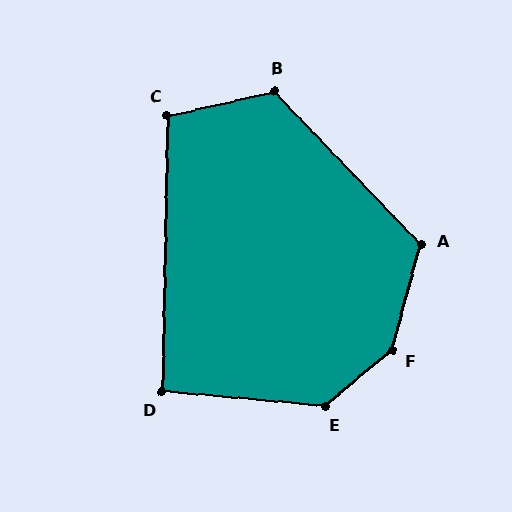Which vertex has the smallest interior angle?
D, at approximately 94 degrees.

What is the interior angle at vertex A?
Approximately 121 degrees (obtuse).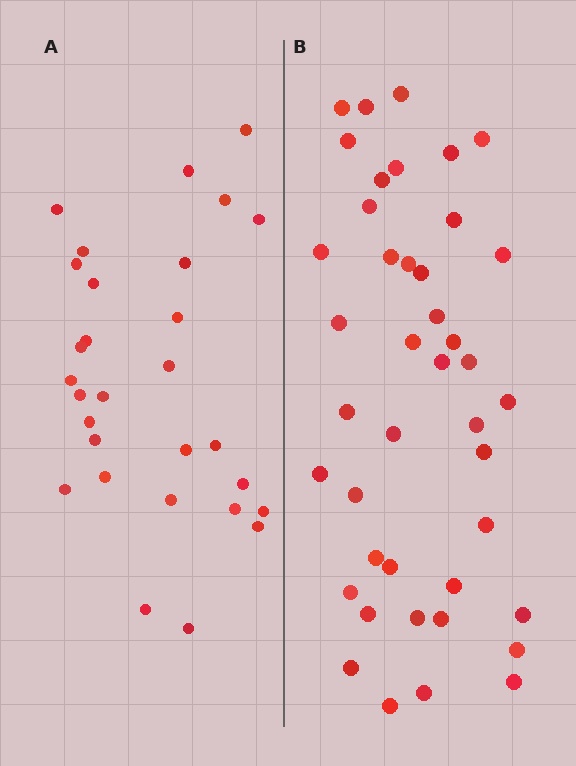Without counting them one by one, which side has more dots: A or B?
Region B (the right region) has more dots.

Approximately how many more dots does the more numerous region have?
Region B has approximately 15 more dots than region A.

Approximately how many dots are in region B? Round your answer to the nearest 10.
About 40 dots. (The exact count is 42, which rounds to 40.)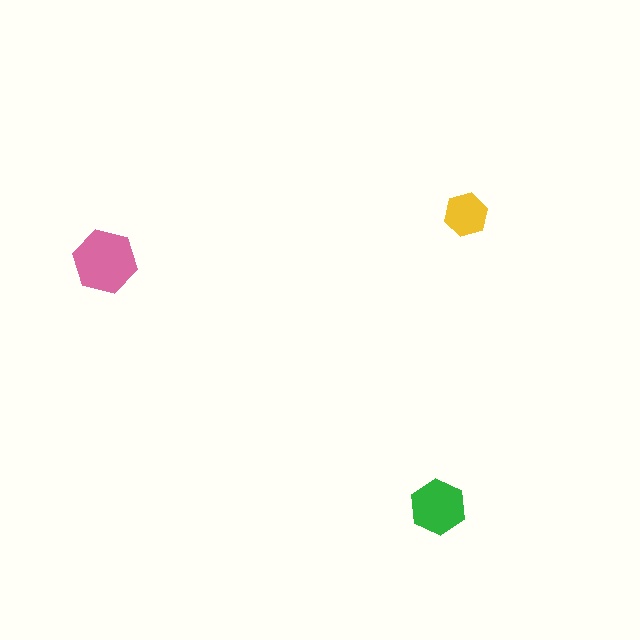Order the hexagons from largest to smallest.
the pink one, the green one, the yellow one.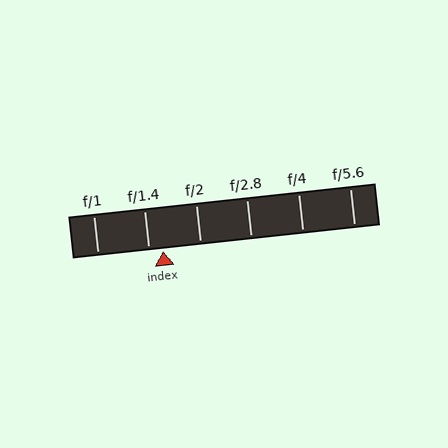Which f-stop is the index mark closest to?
The index mark is closest to f/1.4.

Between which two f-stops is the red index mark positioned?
The index mark is between f/1.4 and f/2.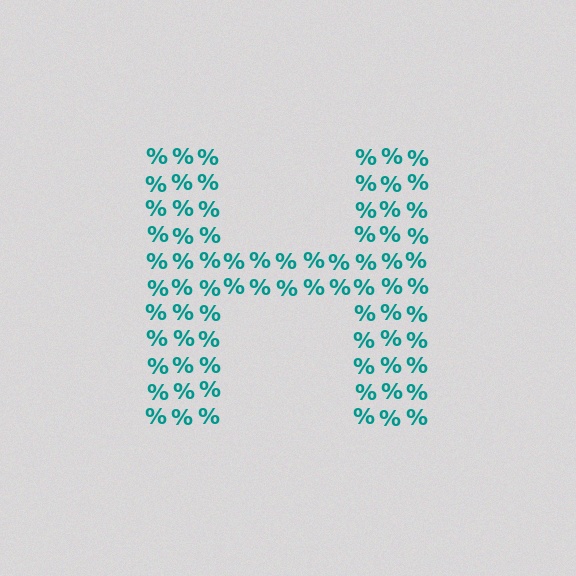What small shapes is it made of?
It is made of small percent signs.